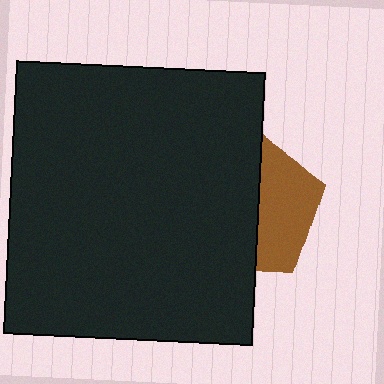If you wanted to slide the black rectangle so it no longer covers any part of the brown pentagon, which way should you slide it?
Slide it left — that is the most direct way to separate the two shapes.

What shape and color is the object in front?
The object in front is a black rectangle.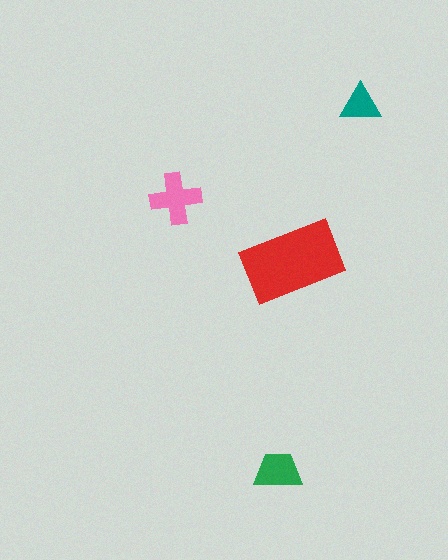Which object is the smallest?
The teal triangle.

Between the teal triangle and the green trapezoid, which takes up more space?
The green trapezoid.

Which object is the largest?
The red rectangle.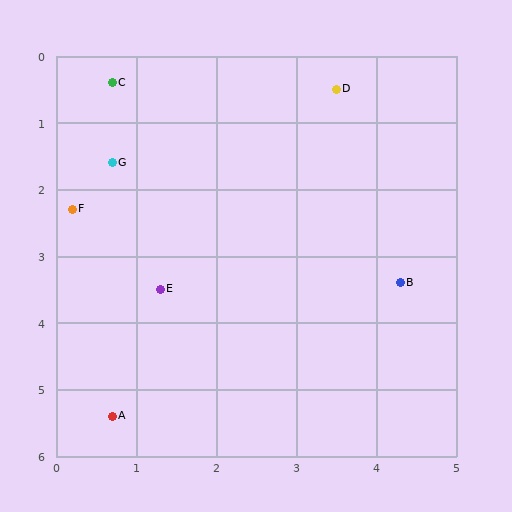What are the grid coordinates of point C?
Point C is at approximately (0.7, 0.4).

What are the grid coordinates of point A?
Point A is at approximately (0.7, 5.4).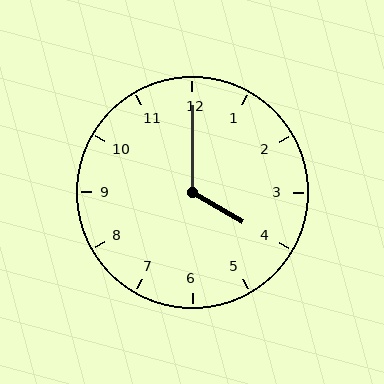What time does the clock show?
4:00.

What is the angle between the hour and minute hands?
Approximately 120 degrees.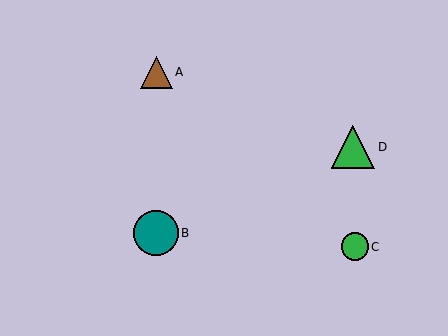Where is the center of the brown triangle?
The center of the brown triangle is at (156, 72).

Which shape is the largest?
The teal circle (labeled B) is the largest.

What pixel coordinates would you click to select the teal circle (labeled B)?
Click at (156, 233) to select the teal circle B.